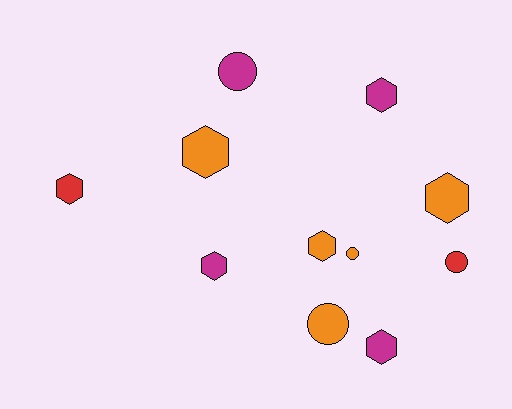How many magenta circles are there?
There is 1 magenta circle.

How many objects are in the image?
There are 11 objects.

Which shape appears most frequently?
Hexagon, with 7 objects.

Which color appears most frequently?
Orange, with 5 objects.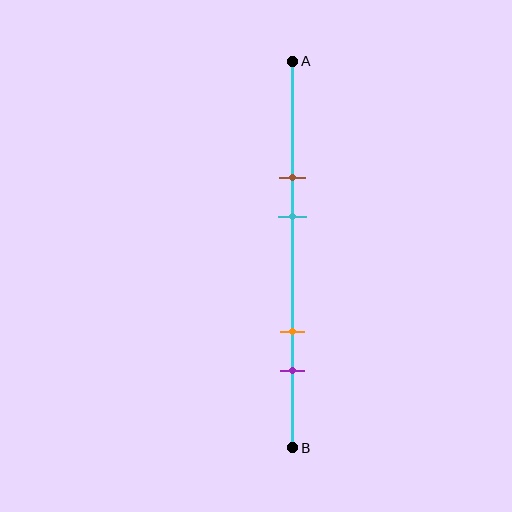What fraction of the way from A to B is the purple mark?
The purple mark is approximately 80% (0.8) of the way from A to B.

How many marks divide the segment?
There are 4 marks dividing the segment.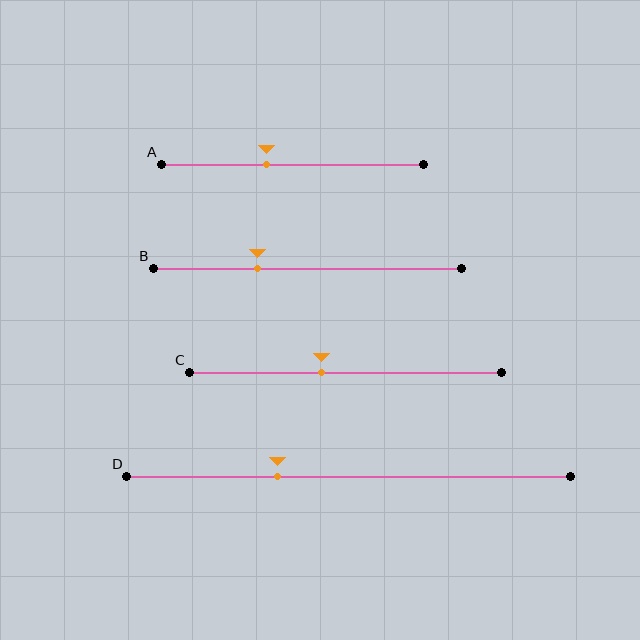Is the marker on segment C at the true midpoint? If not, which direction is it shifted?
No, the marker on segment C is shifted to the left by about 8% of the segment length.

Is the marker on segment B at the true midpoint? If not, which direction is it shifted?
No, the marker on segment B is shifted to the left by about 16% of the segment length.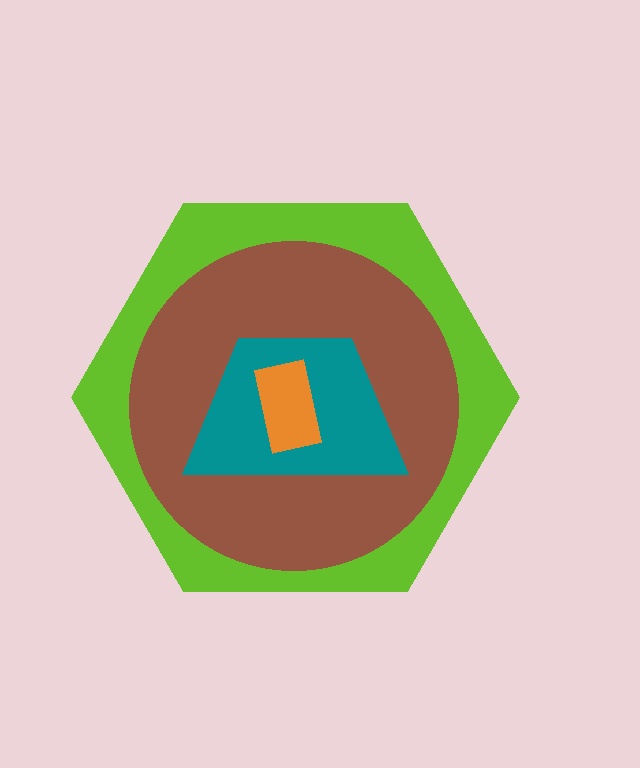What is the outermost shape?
The lime hexagon.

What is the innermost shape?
The orange rectangle.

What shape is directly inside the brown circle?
The teal trapezoid.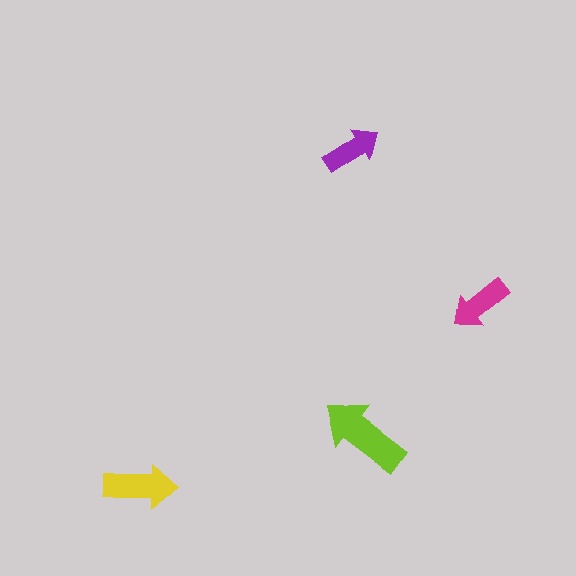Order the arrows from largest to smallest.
the lime one, the yellow one, the magenta one, the purple one.